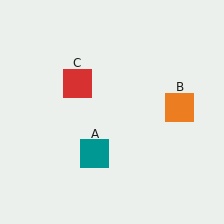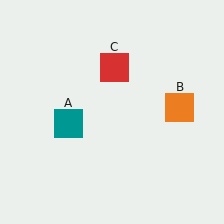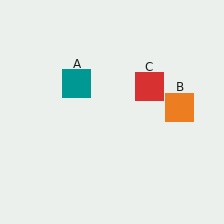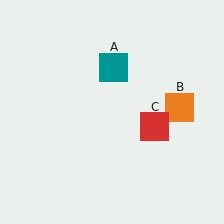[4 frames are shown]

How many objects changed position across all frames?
2 objects changed position: teal square (object A), red square (object C).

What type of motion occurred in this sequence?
The teal square (object A), red square (object C) rotated clockwise around the center of the scene.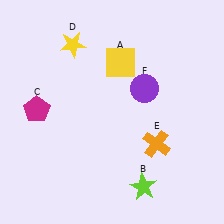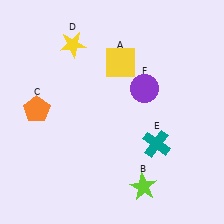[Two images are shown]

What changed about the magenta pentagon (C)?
In Image 1, C is magenta. In Image 2, it changed to orange.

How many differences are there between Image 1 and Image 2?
There are 2 differences between the two images.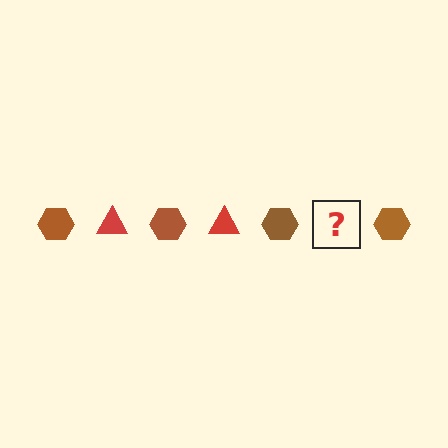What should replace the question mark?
The question mark should be replaced with a red triangle.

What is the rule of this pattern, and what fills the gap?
The rule is that the pattern alternates between brown hexagon and red triangle. The gap should be filled with a red triangle.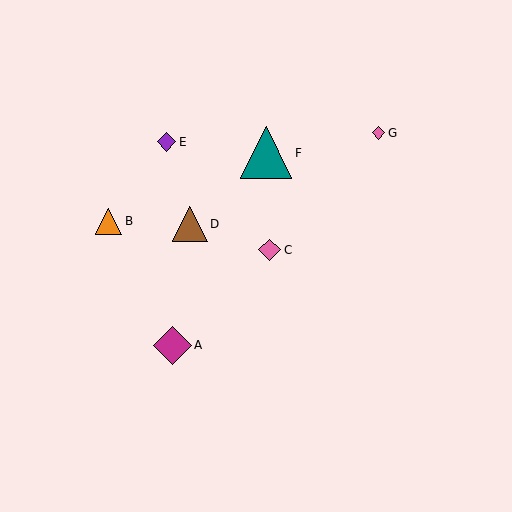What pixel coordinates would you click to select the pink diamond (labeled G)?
Click at (378, 133) to select the pink diamond G.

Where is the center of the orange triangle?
The center of the orange triangle is at (108, 221).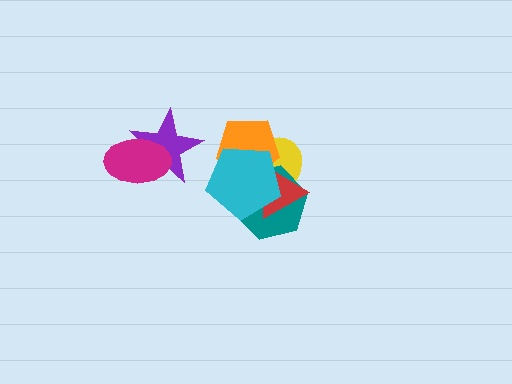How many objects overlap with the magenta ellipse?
1 object overlaps with the magenta ellipse.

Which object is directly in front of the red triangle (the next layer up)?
The orange pentagon is directly in front of the red triangle.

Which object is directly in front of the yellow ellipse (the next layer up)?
The teal hexagon is directly in front of the yellow ellipse.